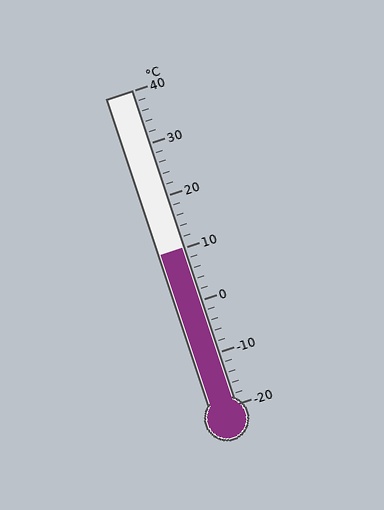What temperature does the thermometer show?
The thermometer shows approximately 10°C.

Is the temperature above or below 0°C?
The temperature is above 0°C.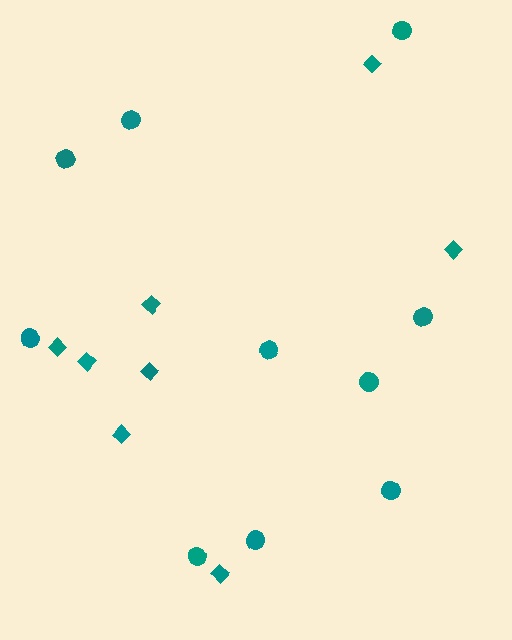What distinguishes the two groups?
There are 2 groups: one group of circles (10) and one group of diamonds (8).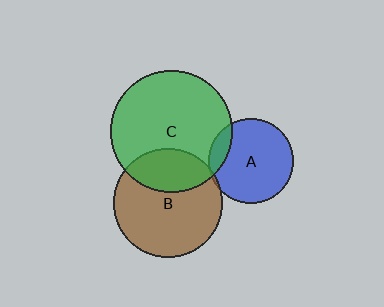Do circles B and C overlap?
Yes.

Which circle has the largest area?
Circle C (green).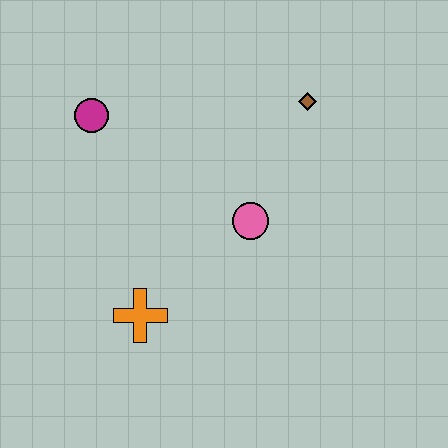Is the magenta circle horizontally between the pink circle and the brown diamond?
No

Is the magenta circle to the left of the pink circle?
Yes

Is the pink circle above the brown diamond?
No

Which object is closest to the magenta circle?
The pink circle is closest to the magenta circle.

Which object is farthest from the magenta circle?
The brown diamond is farthest from the magenta circle.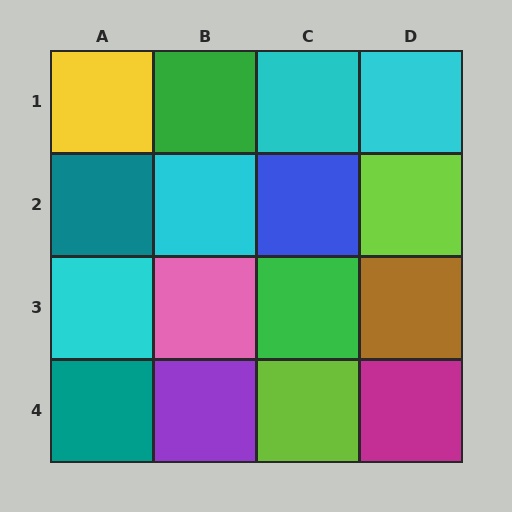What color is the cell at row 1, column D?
Cyan.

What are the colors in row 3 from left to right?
Cyan, pink, green, brown.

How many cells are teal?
2 cells are teal.